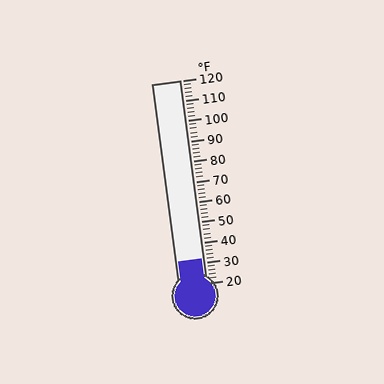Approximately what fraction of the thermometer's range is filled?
The thermometer is filled to approximately 10% of its range.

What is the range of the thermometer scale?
The thermometer scale ranges from 20°F to 120°F.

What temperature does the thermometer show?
The thermometer shows approximately 32°F.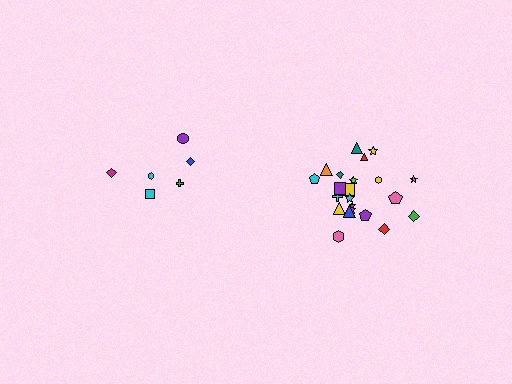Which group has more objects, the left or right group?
The right group.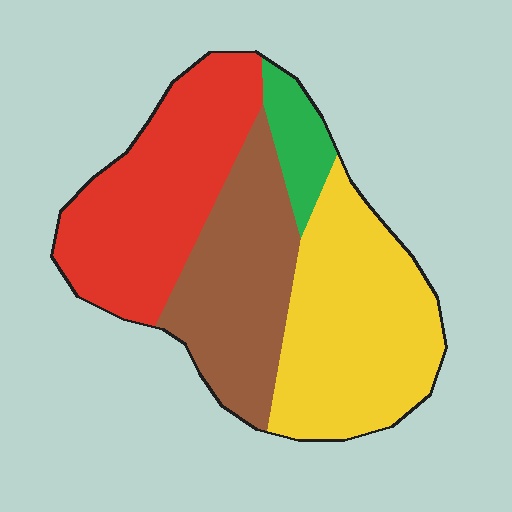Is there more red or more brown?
Red.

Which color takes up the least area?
Green, at roughly 5%.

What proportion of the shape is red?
Red covers 32% of the shape.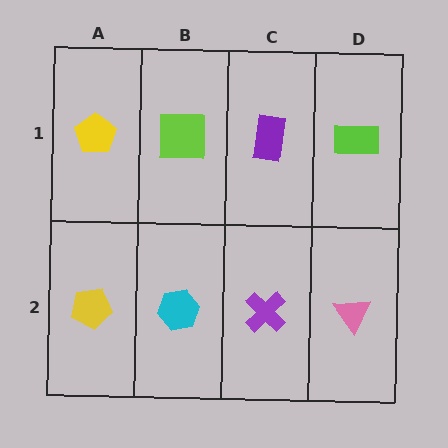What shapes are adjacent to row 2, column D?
A lime rectangle (row 1, column D), a purple cross (row 2, column C).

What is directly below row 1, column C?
A purple cross.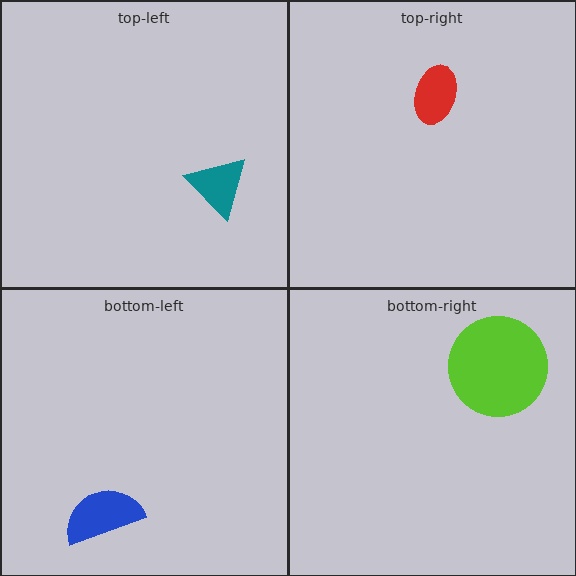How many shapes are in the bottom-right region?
1.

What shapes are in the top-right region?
The red ellipse.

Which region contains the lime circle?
The bottom-right region.